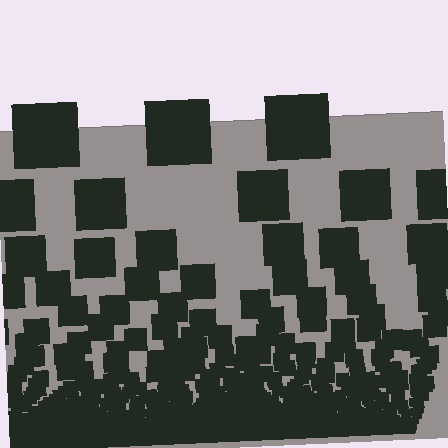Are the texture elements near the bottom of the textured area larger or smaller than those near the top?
Smaller. The gradient is inverted — elements near the bottom are smaller and denser.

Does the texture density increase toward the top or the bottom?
Density increases toward the bottom.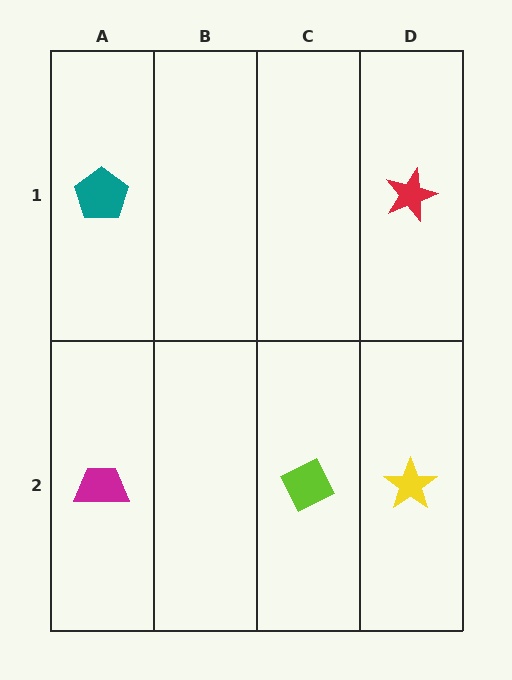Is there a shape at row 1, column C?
No, that cell is empty.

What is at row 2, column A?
A magenta trapezoid.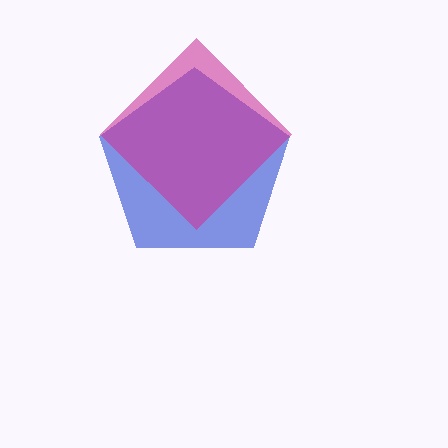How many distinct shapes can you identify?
There are 2 distinct shapes: a blue pentagon, a magenta diamond.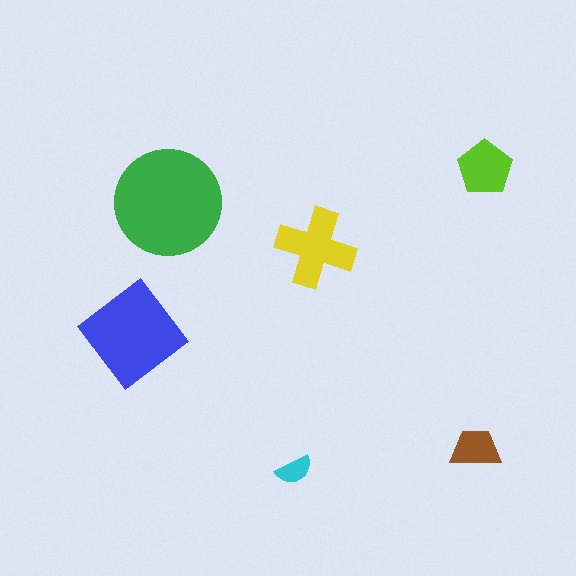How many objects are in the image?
There are 6 objects in the image.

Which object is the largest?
The green circle.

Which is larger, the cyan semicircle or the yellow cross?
The yellow cross.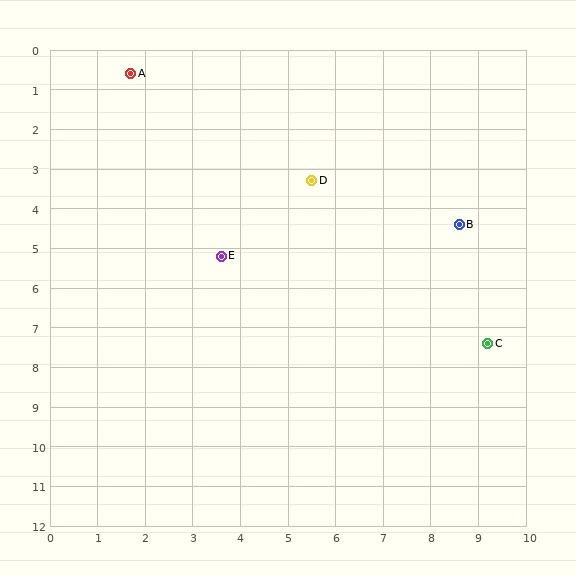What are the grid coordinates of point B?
Point B is at approximately (8.6, 4.4).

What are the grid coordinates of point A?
Point A is at approximately (1.7, 0.6).